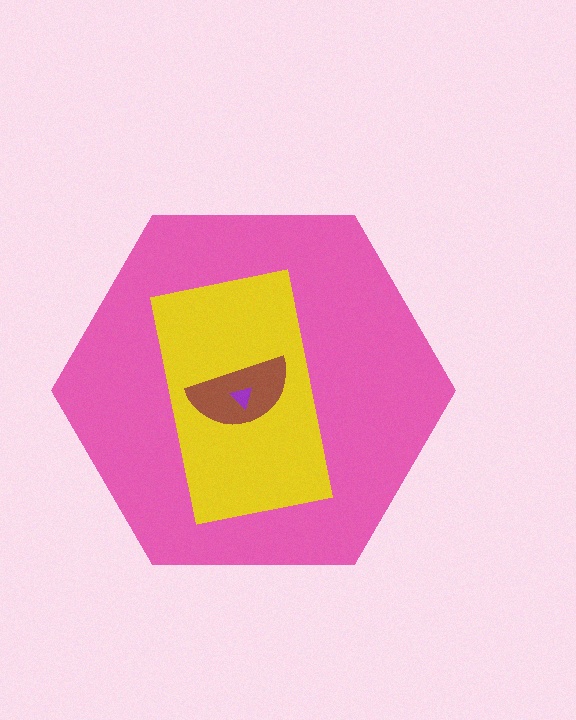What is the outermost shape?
The pink hexagon.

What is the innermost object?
The purple triangle.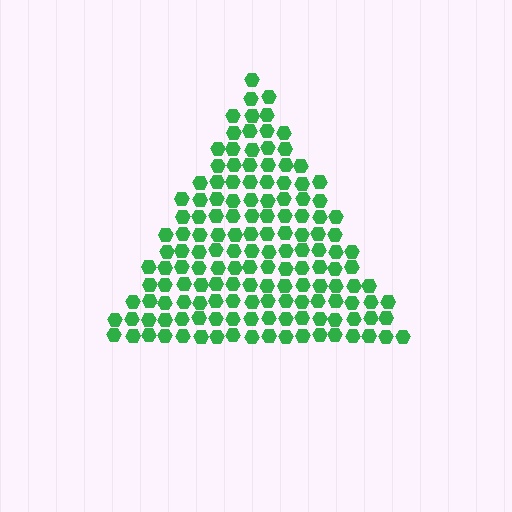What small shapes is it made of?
It is made of small hexagons.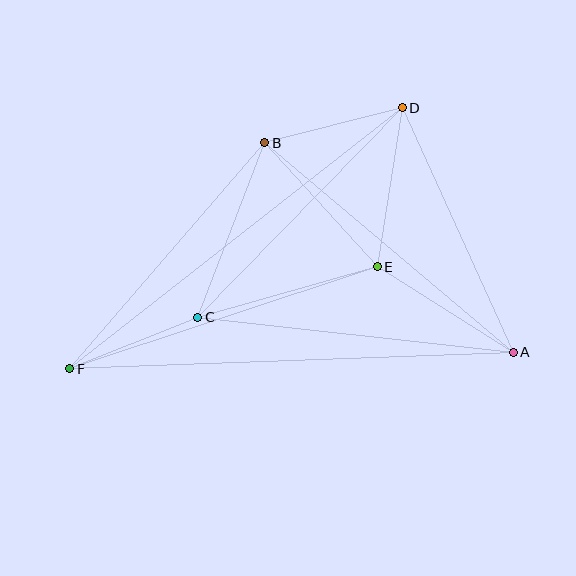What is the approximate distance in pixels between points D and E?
The distance between D and E is approximately 161 pixels.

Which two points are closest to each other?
Points C and F are closest to each other.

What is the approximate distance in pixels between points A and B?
The distance between A and B is approximately 325 pixels.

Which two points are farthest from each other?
Points A and F are farthest from each other.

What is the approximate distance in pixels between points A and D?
The distance between A and D is approximately 268 pixels.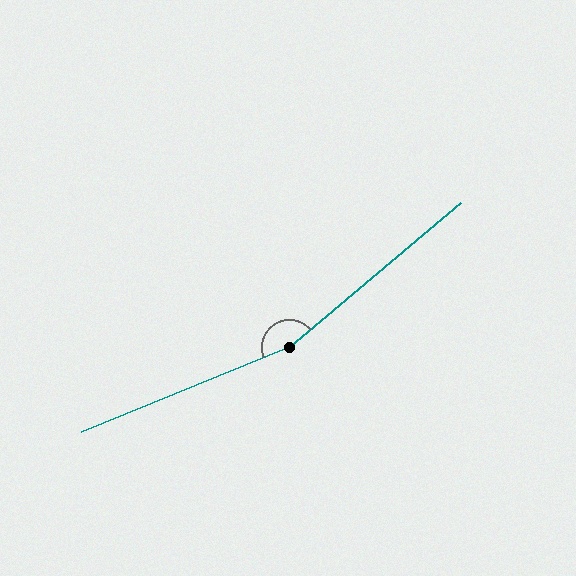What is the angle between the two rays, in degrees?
Approximately 162 degrees.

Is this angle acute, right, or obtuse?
It is obtuse.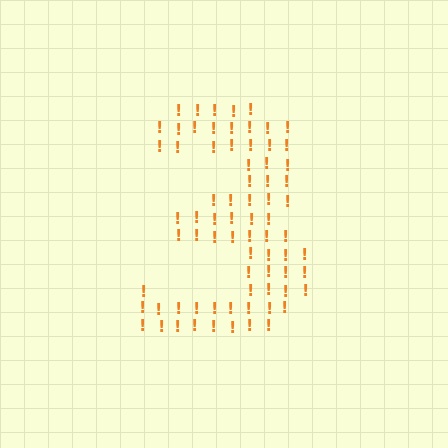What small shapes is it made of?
It is made of small exclamation marks.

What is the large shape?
The large shape is the digit 3.